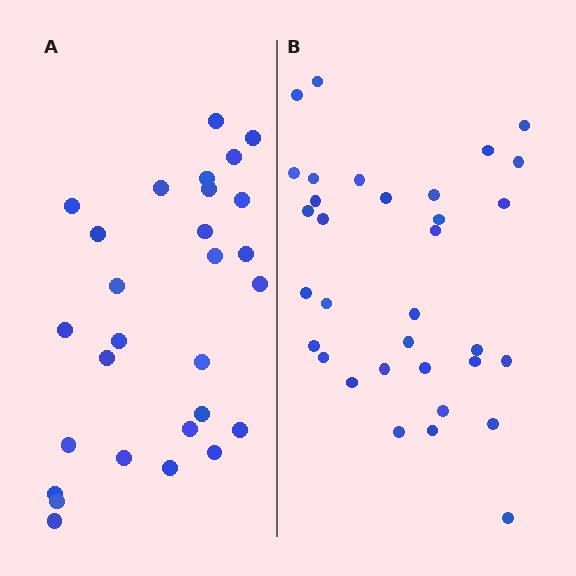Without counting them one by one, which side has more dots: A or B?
Region B (the right region) has more dots.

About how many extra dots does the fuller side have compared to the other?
Region B has about 5 more dots than region A.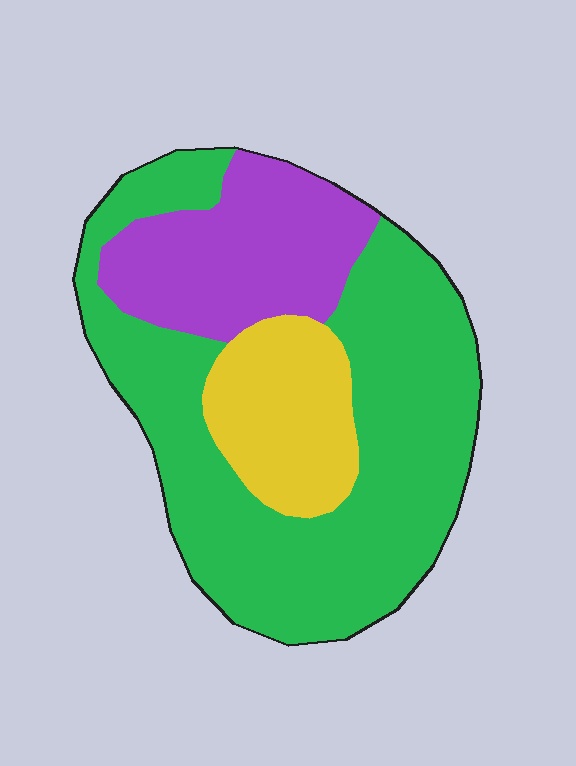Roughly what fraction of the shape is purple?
Purple covers 23% of the shape.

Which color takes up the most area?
Green, at roughly 60%.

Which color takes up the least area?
Yellow, at roughly 15%.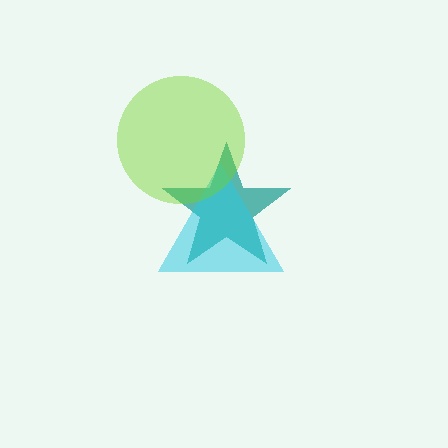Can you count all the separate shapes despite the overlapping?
Yes, there are 3 separate shapes.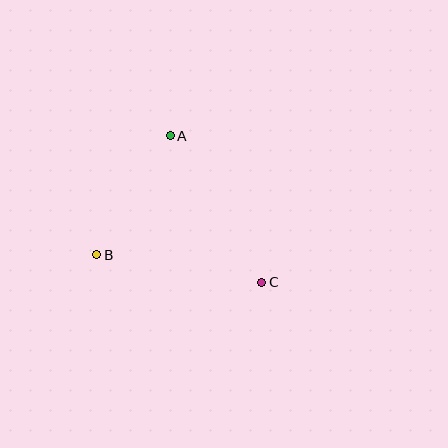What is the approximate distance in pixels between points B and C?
The distance between B and C is approximately 167 pixels.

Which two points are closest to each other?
Points A and B are closest to each other.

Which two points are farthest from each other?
Points A and C are farthest from each other.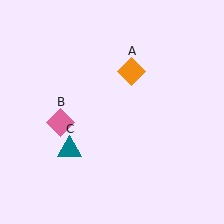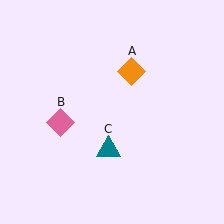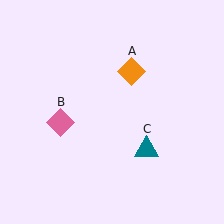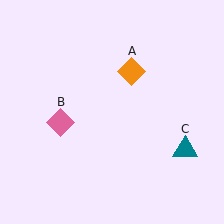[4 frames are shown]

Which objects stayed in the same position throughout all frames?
Orange diamond (object A) and pink diamond (object B) remained stationary.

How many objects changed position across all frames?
1 object changed position: teal triangle (object C).